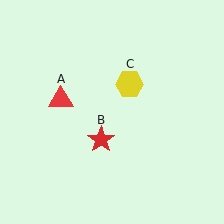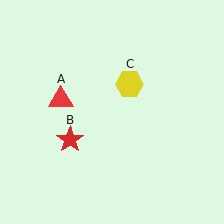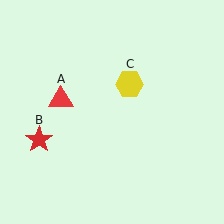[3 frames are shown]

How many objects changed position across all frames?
1 object changed position: red star (object B).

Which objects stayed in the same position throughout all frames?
Red triangle (object A) and yellow hexagon (object C) remained stationary.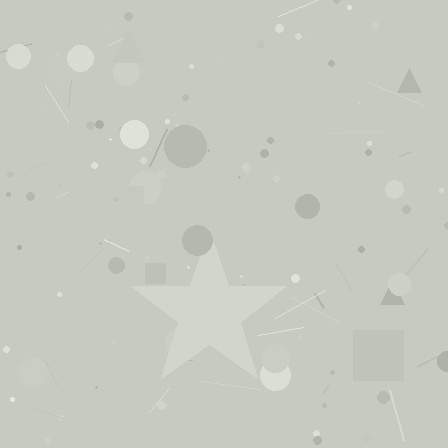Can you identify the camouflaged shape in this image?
The camouflaged shape is a star.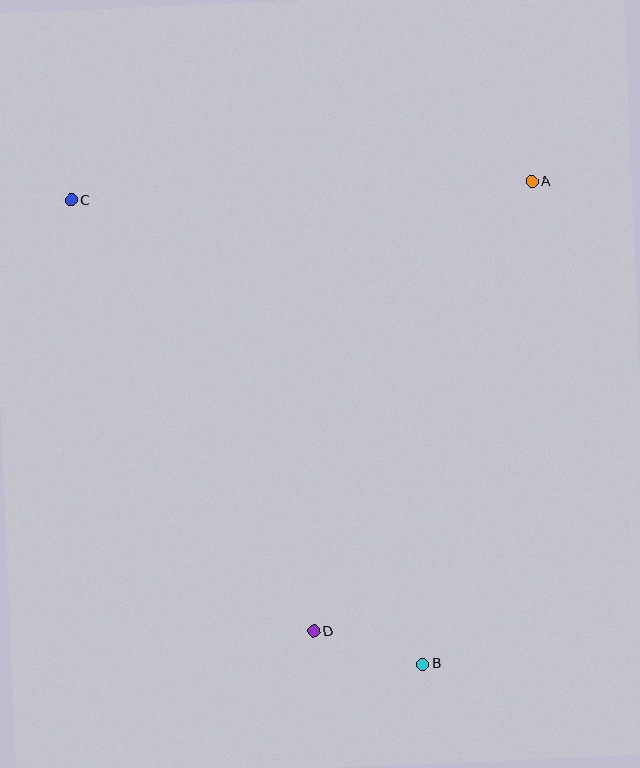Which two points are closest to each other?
Points B and D are closest to each other.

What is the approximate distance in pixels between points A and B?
The distance between A and B is approximately 495 pixels.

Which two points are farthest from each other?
Points B and C are farthest from each other.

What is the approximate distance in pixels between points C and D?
The distance between C and D is approximately 494 pixels.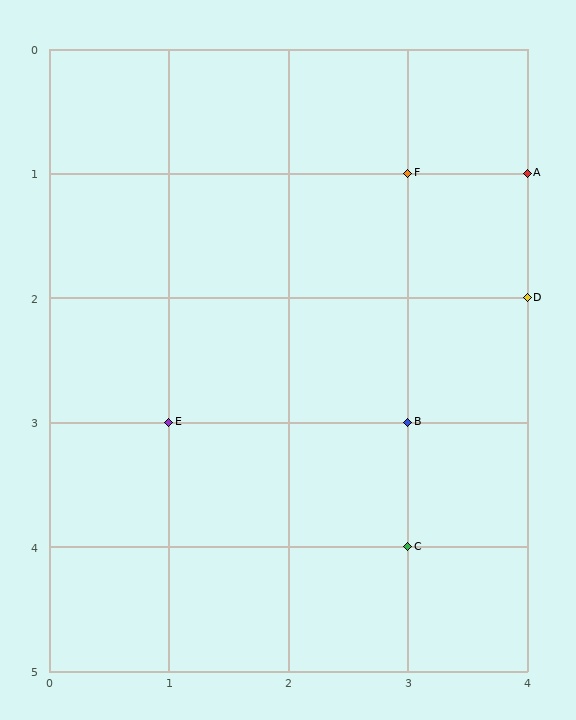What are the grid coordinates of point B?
Point B is at grid coordinates (3, 3).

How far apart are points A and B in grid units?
Points A and B are 1 column and 2 rows apart (about 2.2 grid units diagonally).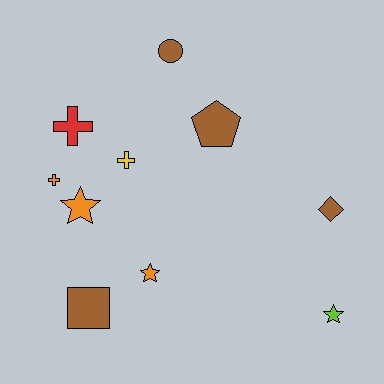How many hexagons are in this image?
There are no hexagons.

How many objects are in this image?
There are 10 objects.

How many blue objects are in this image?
There are no blue objects.